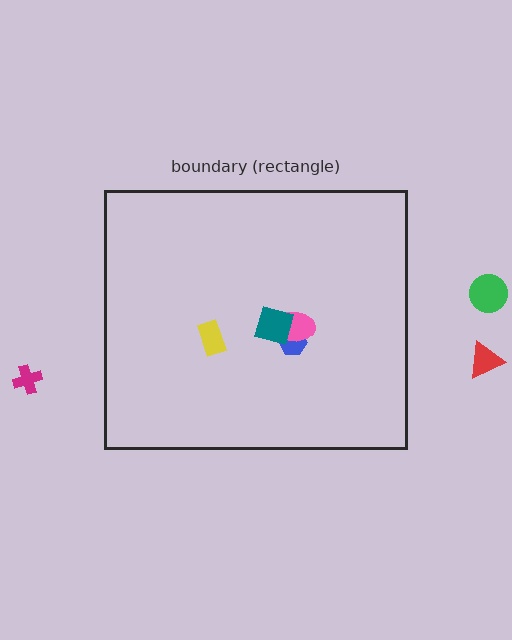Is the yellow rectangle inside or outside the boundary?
Inside.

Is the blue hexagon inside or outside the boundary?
Inside.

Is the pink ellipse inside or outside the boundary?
Inside.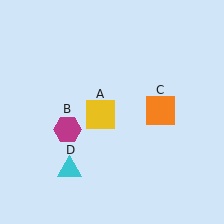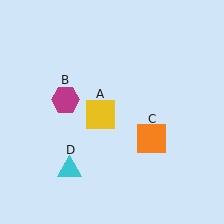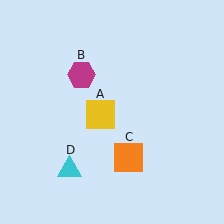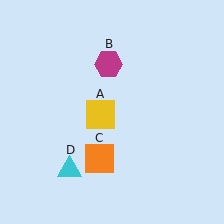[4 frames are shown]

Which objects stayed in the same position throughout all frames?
Yellow square (object A) and cyan triangle (object D) remained stationary.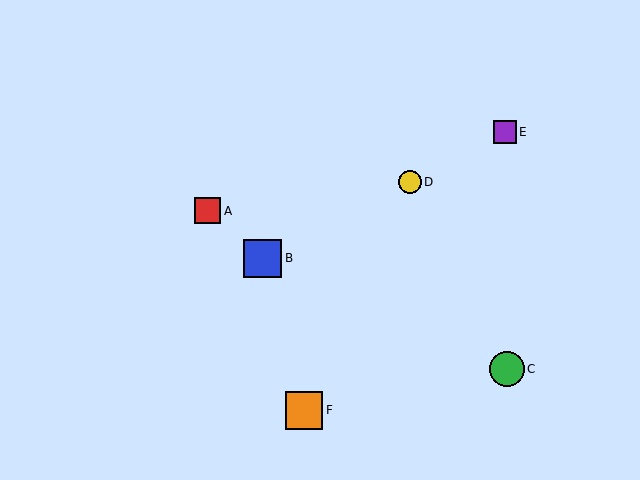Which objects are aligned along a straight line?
Objects B, D, E are aligned along a straight line.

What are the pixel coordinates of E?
Object E is at (505, 132).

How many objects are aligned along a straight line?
3 objects (B, D, E) are aligned along a straight line.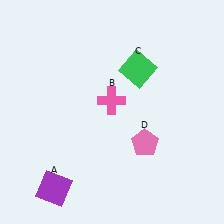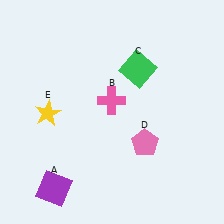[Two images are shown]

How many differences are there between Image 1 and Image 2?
There is 1 difference between the two images.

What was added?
A yellow star (E) was added in Image 2.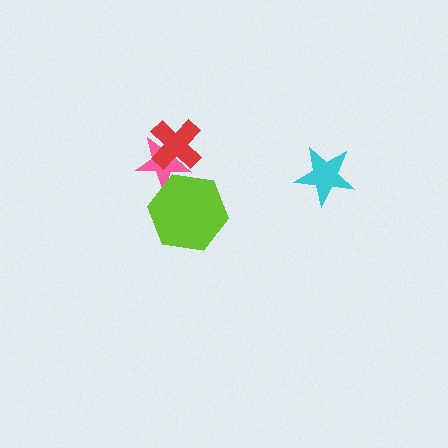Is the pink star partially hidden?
Yes, it is partially covered by another shape.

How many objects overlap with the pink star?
2 objects overlap with the pink star.